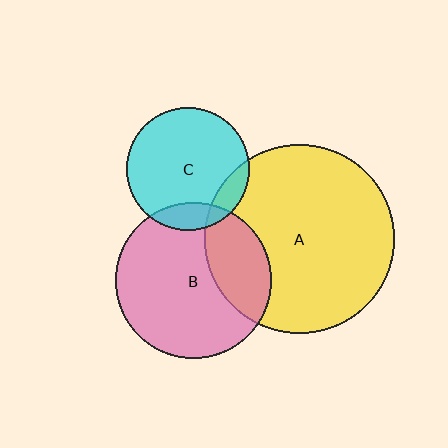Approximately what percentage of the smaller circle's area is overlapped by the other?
Approximately 10%.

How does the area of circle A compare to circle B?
Approximately 1.5 times.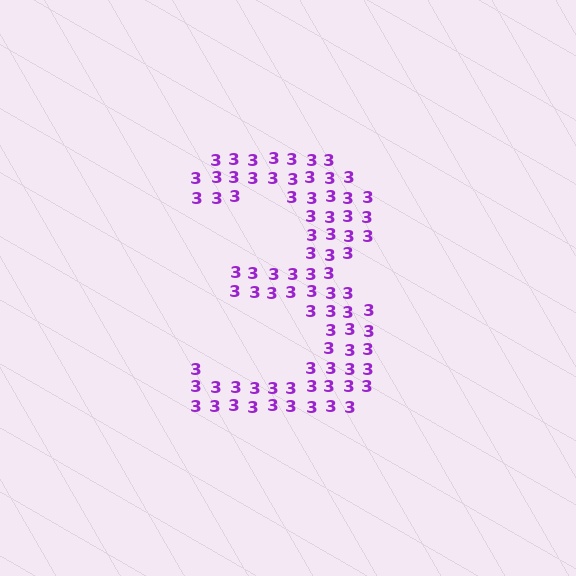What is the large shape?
The large shape is the digit 3.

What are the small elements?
The small elements are digit 3's.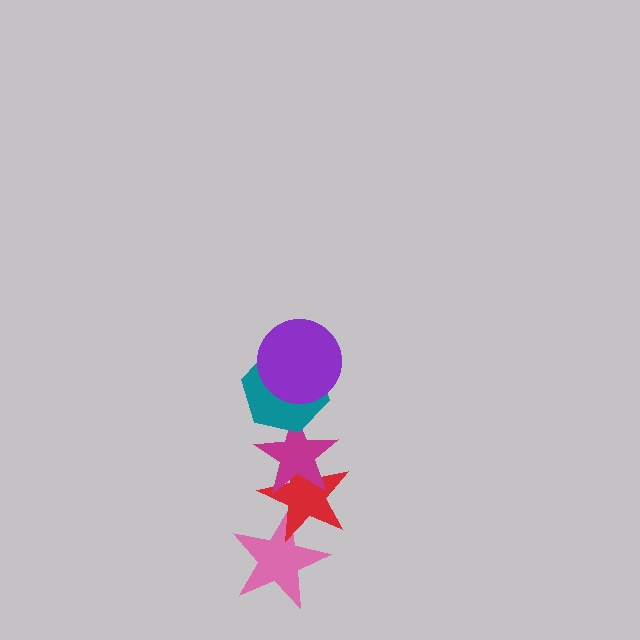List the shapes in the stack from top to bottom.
From top to bottom: the purple circle, the teal hexagon, the magenta star, the red star, the pink star.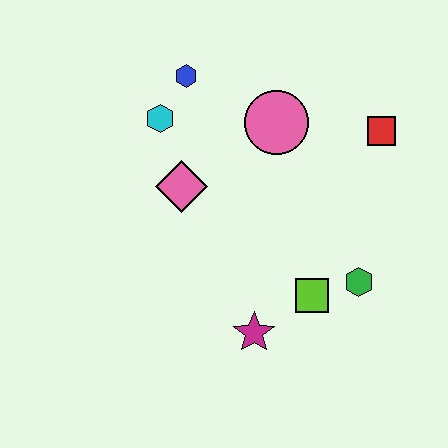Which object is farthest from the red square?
The magenta star is farthest from the red square.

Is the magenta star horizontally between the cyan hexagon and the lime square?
Yes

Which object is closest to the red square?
The pink circle is closest to the red square.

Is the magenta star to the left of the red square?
Yes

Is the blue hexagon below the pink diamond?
No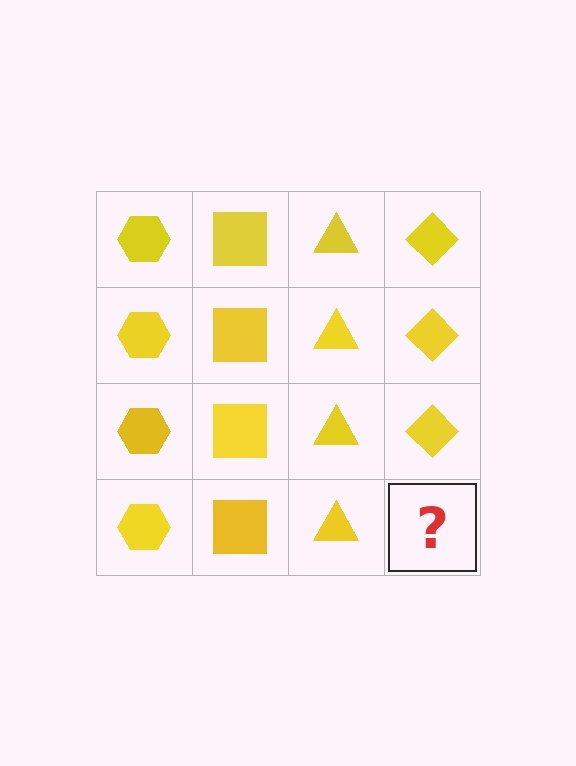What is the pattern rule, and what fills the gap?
The rule is that each column has a consistent shape. The gap should be filled with a yellow diamond.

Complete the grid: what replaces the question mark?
The question mark should be replaced with a yellow diamond.